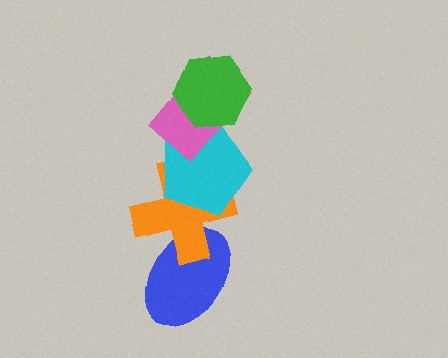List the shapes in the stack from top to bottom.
From top to bottom: the green hexagon, the pink rectangle, the cyan pentagon, the orange cross, the blue ellipse.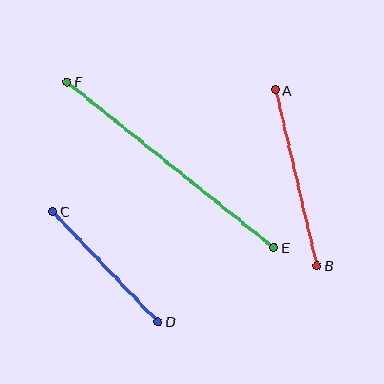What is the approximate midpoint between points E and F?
The midpoint is at approximately (171, 165) pixels.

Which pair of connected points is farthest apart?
Points E and F are farthest apart.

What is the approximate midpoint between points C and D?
The midpoint is at approximately (105, 266) pixels.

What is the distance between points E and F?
The distance is approximately 265 pixels.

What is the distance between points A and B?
The distance is approximately 180 pixels.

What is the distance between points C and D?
The distance is approximately 153 pixels.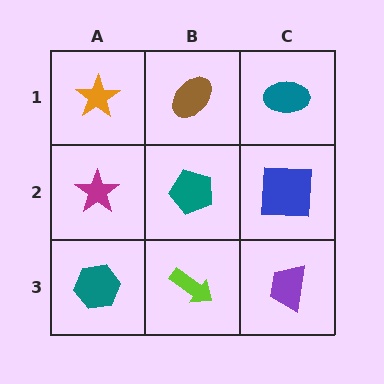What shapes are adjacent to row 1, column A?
A magenta star (row 2, column A), a brown ellipse (row 1, column B).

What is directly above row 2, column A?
An orange star.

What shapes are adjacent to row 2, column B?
A brown ellipse (row 1, column B), a lime arrow (row 3, column B), a magenta star (row 2, column A), a blue square (row 2, column C).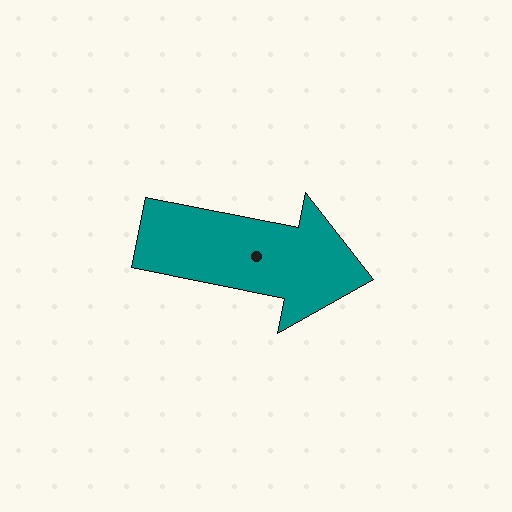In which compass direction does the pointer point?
East.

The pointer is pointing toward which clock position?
Roughly 3 o'clock.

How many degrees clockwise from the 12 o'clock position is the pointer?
Approximately 101 degrees.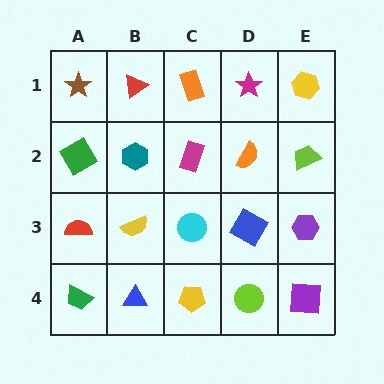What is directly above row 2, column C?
An orange rectangle.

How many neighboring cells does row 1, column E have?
2.